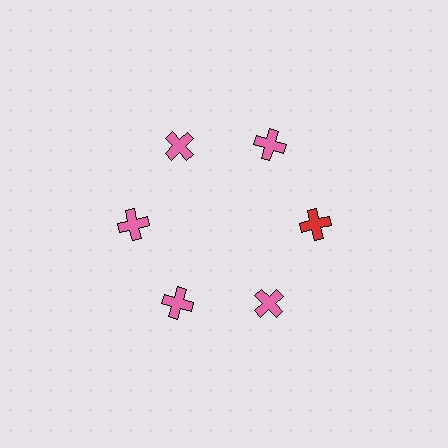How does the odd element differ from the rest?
It has a different color: red instead of pink.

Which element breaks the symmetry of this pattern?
The red cross at roughly the 3 o'clock position breaks the symmetry. All other shapes are pink crosses.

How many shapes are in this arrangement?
There are 6 shapes arranged in a ring pattern.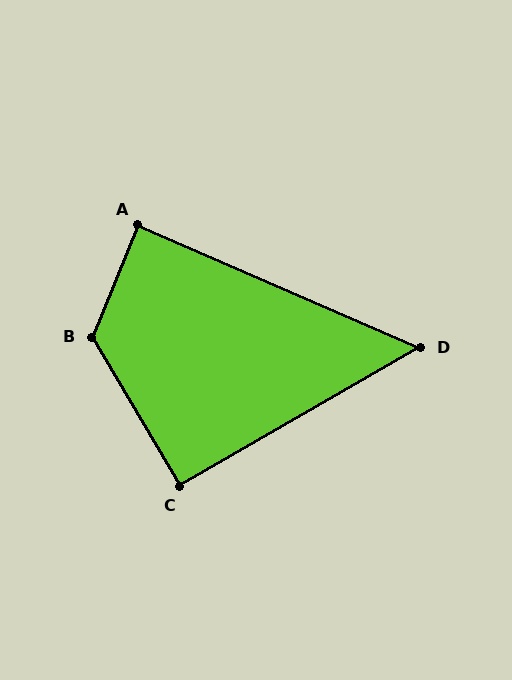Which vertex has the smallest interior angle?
D, at approximately 53 degrees.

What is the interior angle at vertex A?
Approximately 89 degrees (approximately right).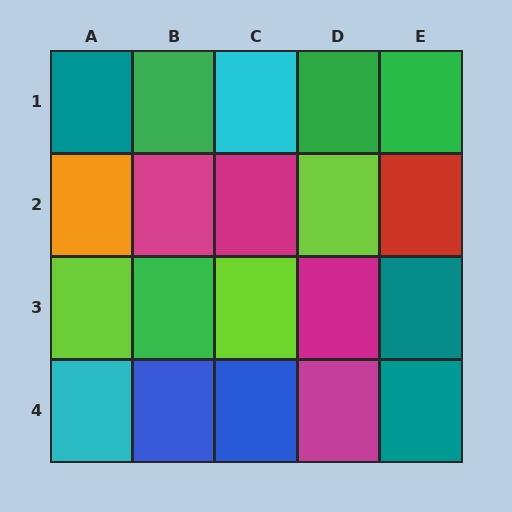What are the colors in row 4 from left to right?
Cyan, blue, blue, magenta, teal.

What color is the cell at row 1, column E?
Green.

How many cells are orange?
1 cell is orange.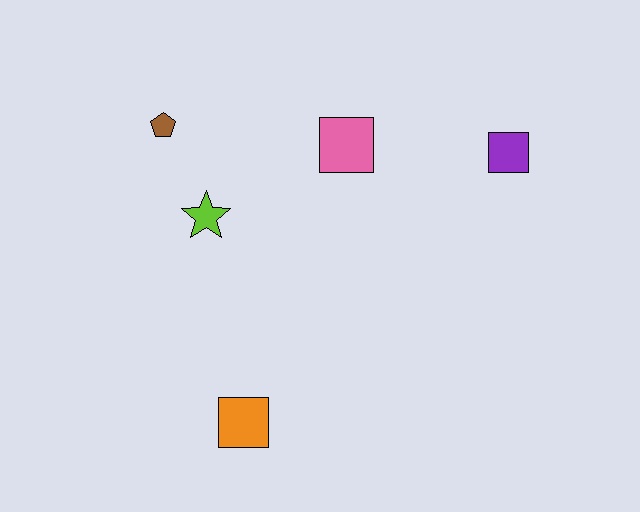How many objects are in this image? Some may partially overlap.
There are 5 objects.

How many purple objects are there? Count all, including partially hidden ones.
There is 1 purple object.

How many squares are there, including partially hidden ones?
There are 3 squares.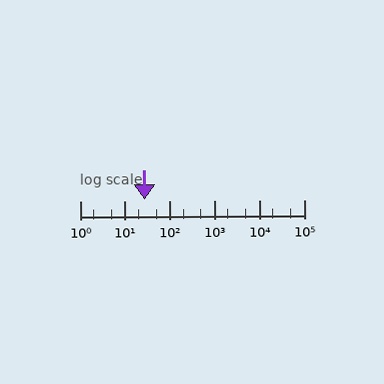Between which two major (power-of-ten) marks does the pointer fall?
The pointer is between 10 and 100.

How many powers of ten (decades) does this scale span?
The scale spans 5 decades, from 1 to 100000.